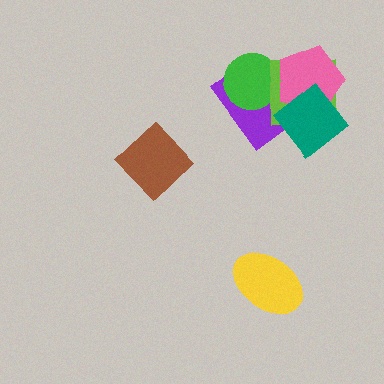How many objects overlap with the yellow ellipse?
0 objects overlap with the yellow ellipse.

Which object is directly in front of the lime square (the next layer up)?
The pink pentagon is directly in front of the lime square.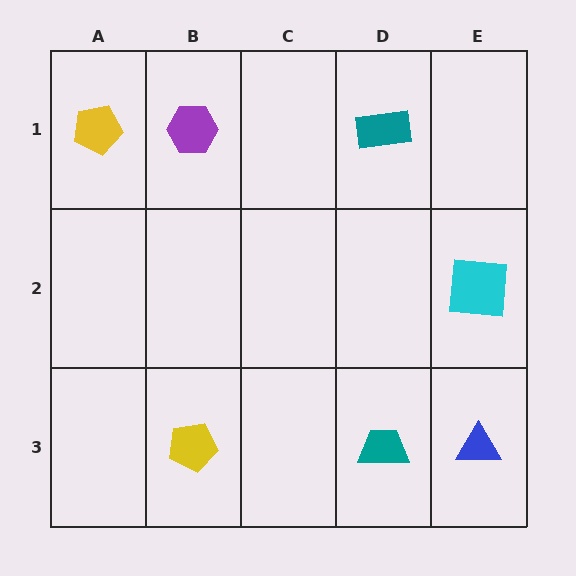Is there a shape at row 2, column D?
No, that cell is empty.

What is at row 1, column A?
A yellow pentagon.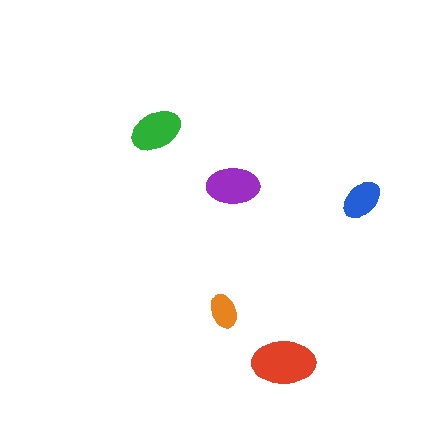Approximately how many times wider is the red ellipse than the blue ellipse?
About 1.5 times wider.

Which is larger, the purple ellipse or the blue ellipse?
The purple one.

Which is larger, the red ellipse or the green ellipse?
The red one.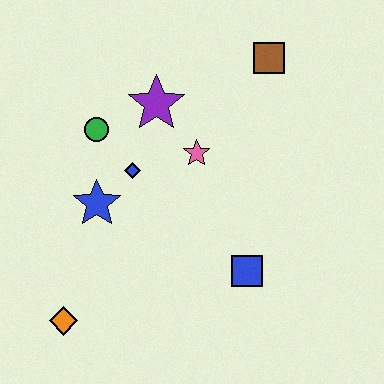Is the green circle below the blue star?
No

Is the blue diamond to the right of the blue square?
No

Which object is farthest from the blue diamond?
The brown square is farthest from the blue diamond.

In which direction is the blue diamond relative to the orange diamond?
The blue diamond is above the orange diamond.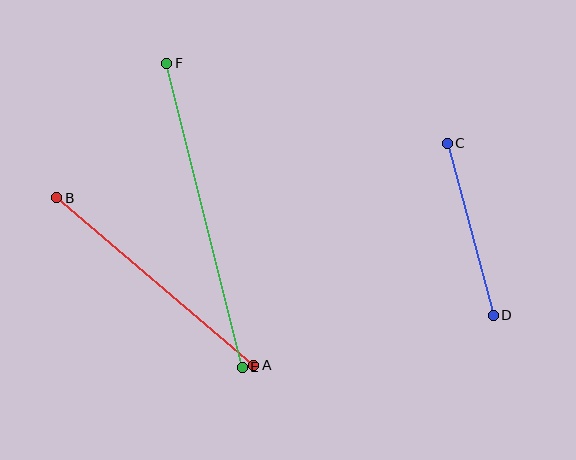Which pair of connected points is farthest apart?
Points E and F are farthest apart.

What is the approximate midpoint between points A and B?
The midpoint is at approximately (155, 282) pixels.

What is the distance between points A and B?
The distance is approximately 259 pixels.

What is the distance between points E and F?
The distance is approximately 313 pixels.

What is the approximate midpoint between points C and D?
The midpoint is at approximately (470, 229) pixels.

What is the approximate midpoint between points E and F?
The midpoint is at approximately (204, 215) pixels.